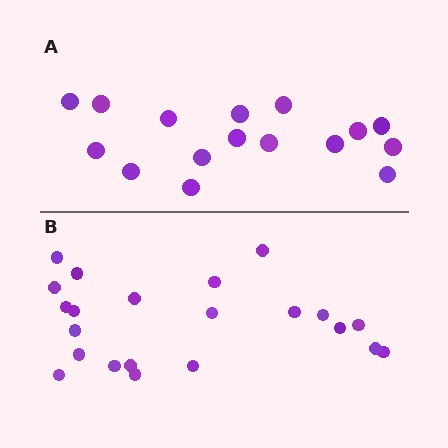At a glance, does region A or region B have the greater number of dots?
Region B (the bottom region) has more dots.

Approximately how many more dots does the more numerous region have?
Region B has about 6 more dots than region A.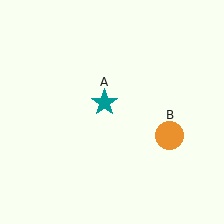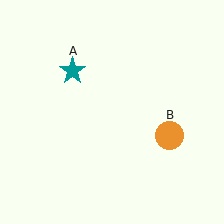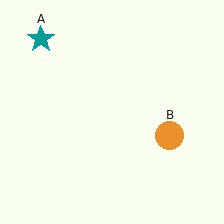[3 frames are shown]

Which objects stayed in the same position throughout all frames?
Orange circle (object B) remained stationary.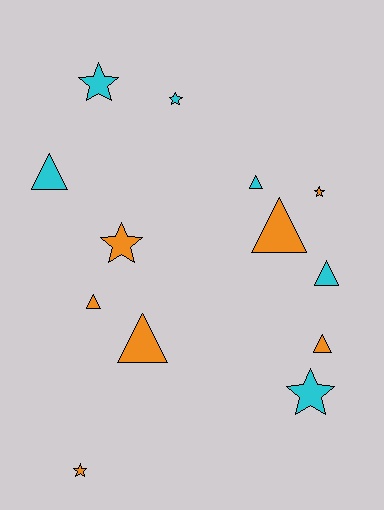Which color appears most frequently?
Orange, with 7 objects.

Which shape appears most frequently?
Triangle, with 7 objects.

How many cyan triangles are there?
There are 3 cyan triangles.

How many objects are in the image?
There are 13 objects.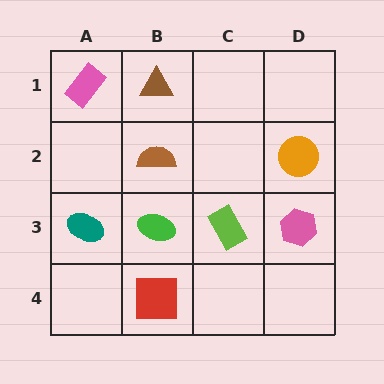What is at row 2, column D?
An orange circle.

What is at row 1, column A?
A pink rectangle.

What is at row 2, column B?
A brown semicircle.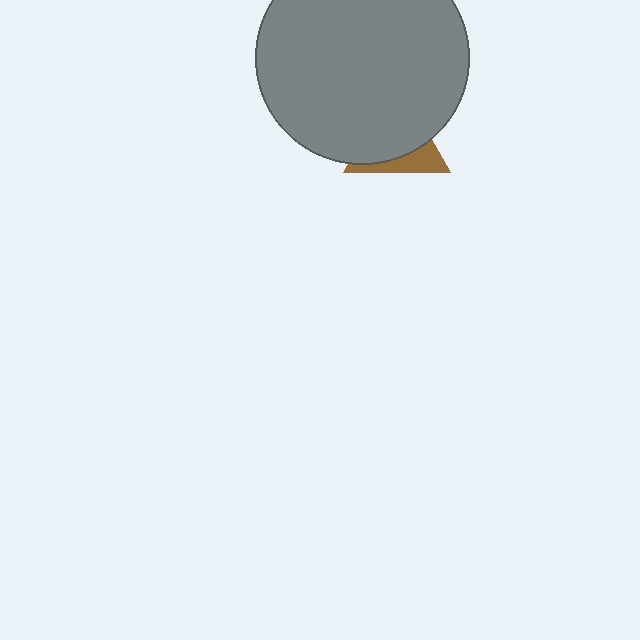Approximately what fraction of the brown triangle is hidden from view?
Roughly 69% of the brown triangle is hidden behind the gray circle.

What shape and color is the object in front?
The object in front is a gray circle.